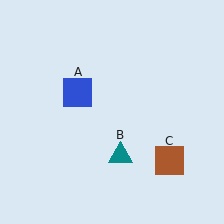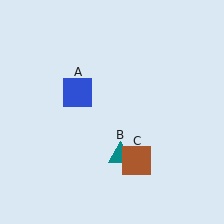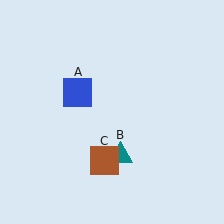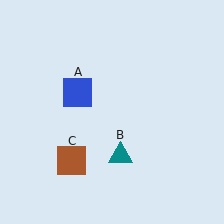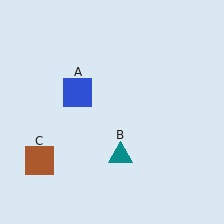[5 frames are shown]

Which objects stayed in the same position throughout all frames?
Blue square (object A) and teal triangle (object B) remained stationary.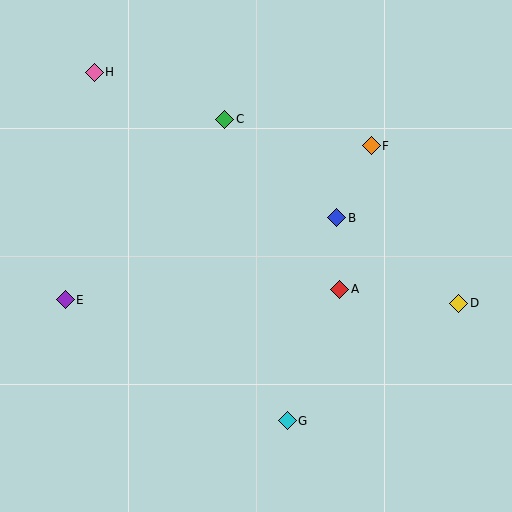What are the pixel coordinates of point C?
Point C is at (225, 119).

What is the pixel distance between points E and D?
The distance between E and D is 394 pixels.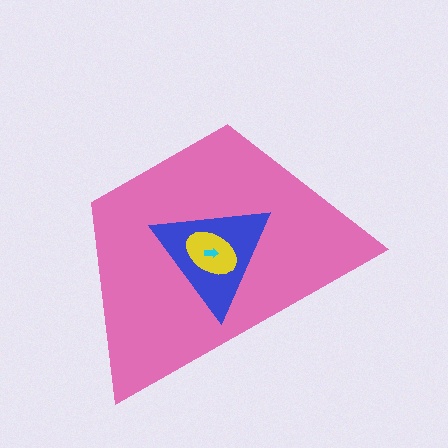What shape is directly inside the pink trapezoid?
The blue triangle.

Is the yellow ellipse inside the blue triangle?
Yes.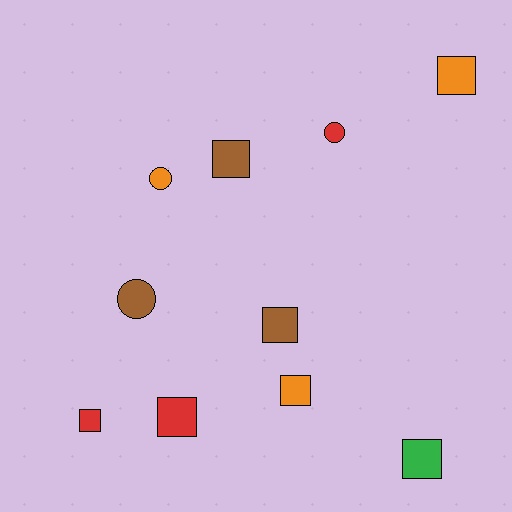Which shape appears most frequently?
Square, with 7 objects.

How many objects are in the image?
There are 10 objects.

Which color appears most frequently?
Red, with 3 objects.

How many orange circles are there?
There is 1 orange circle.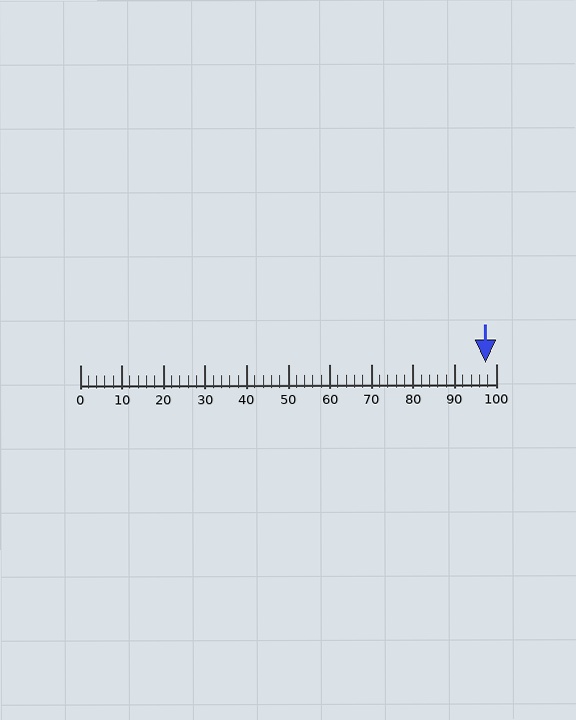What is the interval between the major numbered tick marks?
The major tick marks are spaced 10 units apart.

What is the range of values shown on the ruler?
The ruler shows values from 0 to 100.